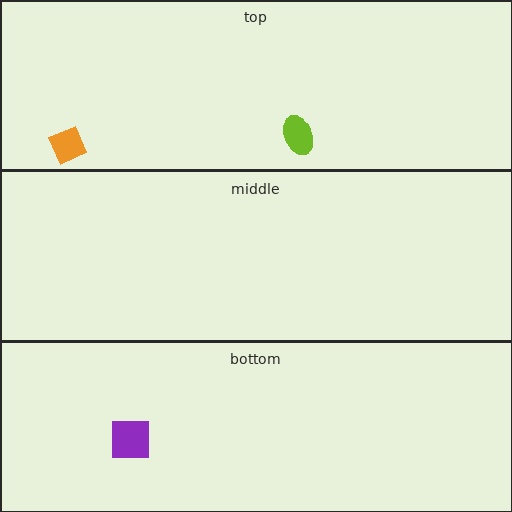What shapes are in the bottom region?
The purple square.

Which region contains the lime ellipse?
The top region.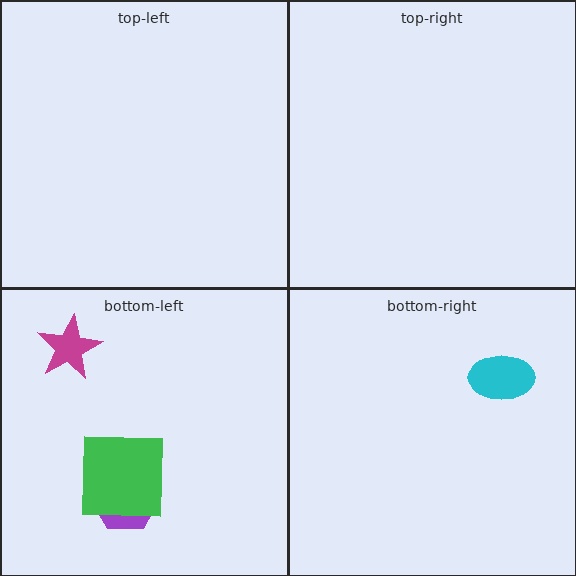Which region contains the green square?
The bottom-left region.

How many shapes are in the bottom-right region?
1.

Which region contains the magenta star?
The bottom-left region.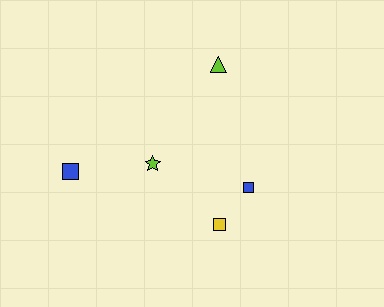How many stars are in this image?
There is 1 star.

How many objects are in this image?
There are 5 objects.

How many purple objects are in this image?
There are no purple objects.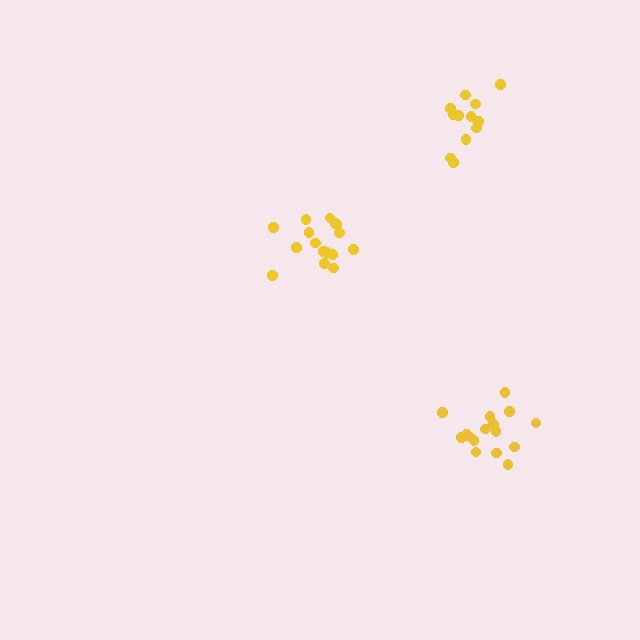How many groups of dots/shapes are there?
There are 3 groups.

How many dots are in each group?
Group 1: 16 dots, Group 2: 16 dots, Group 3: 12 dots (44 total).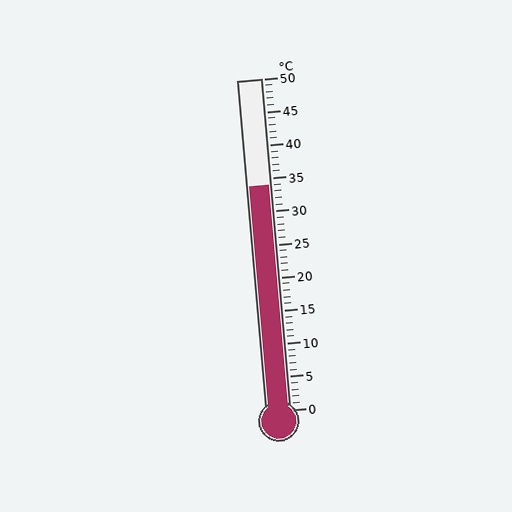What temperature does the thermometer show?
The thermometer shows approximately 34°C.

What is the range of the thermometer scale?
The thermometer scale ranges from 0°C to 50°C.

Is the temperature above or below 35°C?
The temperature is below 35°C.